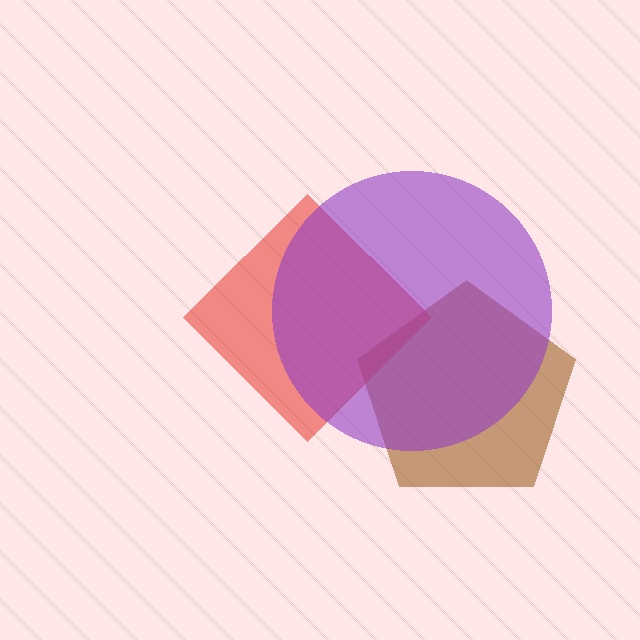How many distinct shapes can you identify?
There are 3 distinct shapes: a brown pentagon, a red diamond, a purple circle.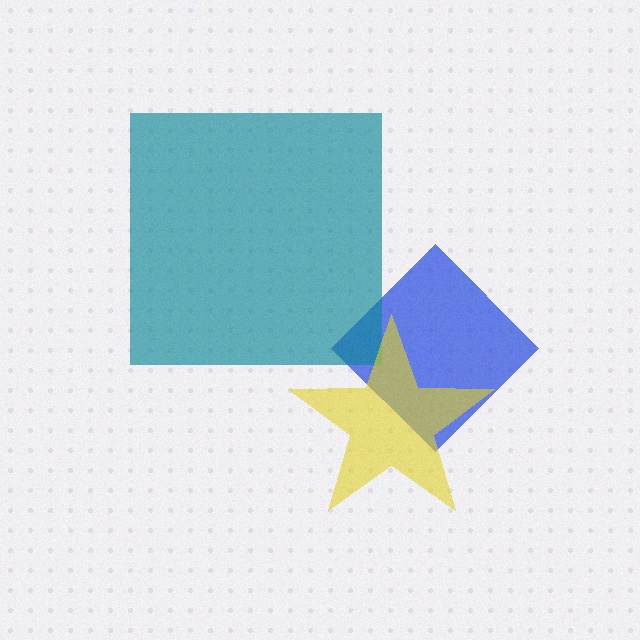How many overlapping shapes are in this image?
There are 3 overlapping shapes in the image.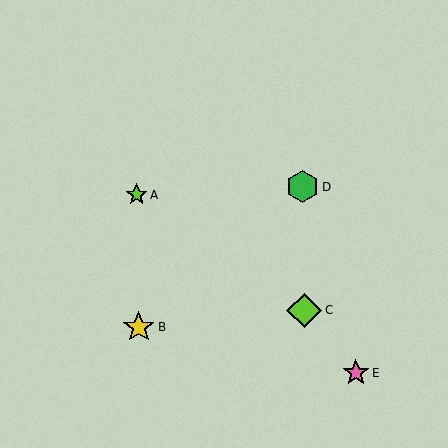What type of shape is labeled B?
Shape B is a yellow star.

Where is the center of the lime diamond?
The center of the lime diamond is at (304, 310).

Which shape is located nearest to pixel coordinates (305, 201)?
The green hexagon (labeled D) at (302, 187) is nearest to that location.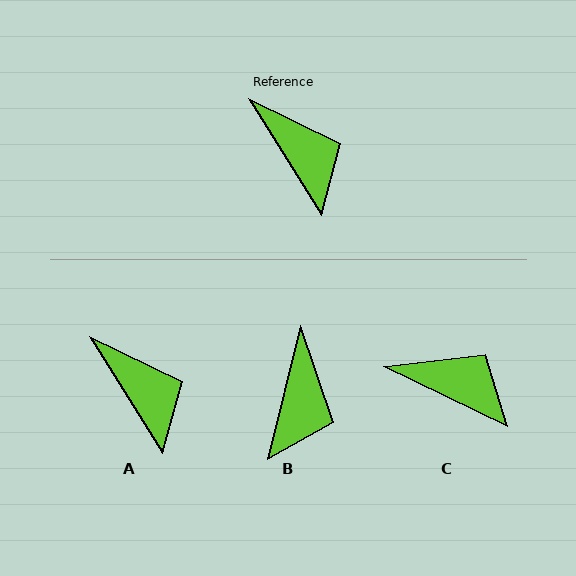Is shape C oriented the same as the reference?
No, it is off by about 33 degrees.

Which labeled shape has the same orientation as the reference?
A.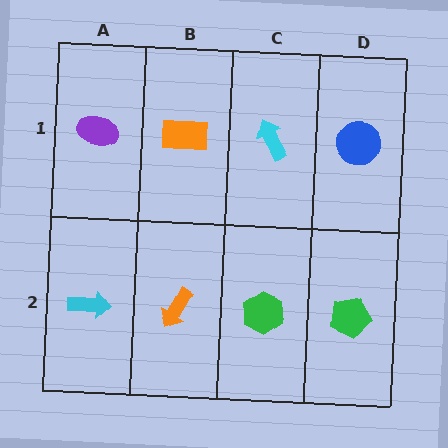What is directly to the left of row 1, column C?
An orange rectangle.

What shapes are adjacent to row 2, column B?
An orange rectangle (row 1, column B), a cyan arrow (row 2, column A), a green hexagon (row 2, column C).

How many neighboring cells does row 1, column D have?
2.